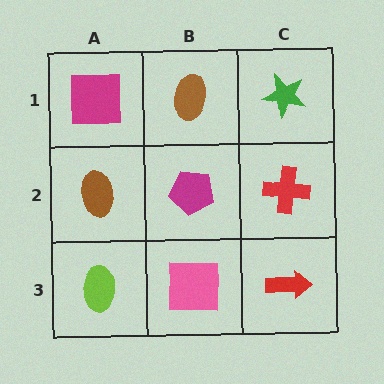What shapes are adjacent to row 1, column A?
A brown ellipse (row 2, column A), a brown ellipse (row 1, column B).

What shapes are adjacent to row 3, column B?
A magenta pentagon (row 2, column B), a lime ellipse (row 3, column A), a red arrow (row 3, column C).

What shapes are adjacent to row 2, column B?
A brown ellipse (row 1, column B), a pink square (row 3, column B), a brown ellipse (row 2, column A), a red cross (row 2, column C).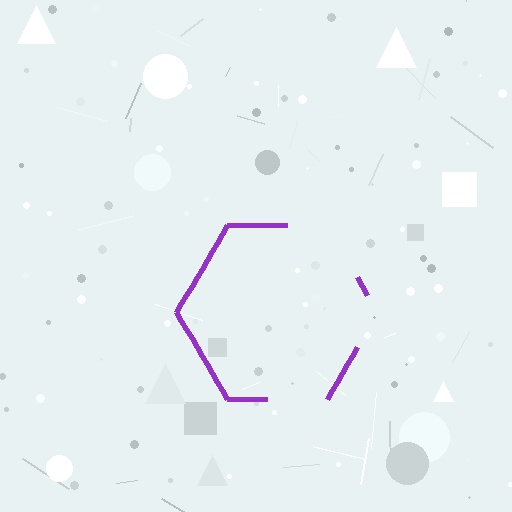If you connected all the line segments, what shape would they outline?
They would outline a hexagon.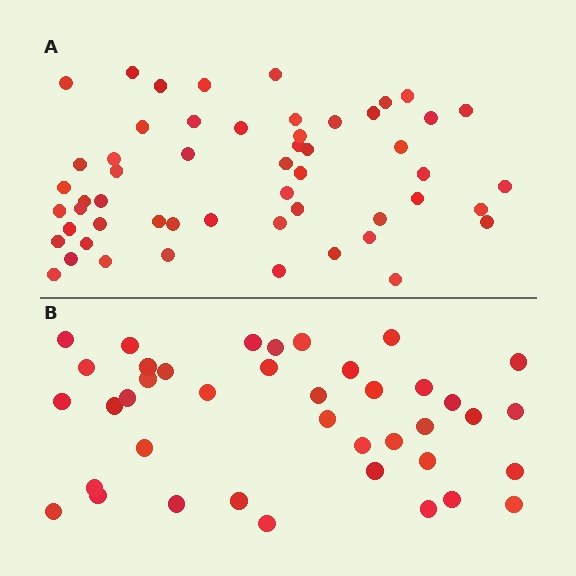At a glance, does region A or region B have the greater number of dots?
Region A (the top region) has more dots.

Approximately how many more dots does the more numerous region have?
Region A has approximately 15 more dots than region B.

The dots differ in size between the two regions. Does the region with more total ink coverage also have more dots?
No. Region B has more total ink coverage because its dots are larger, but region A actually contains more individual dots. Total area can be misleading — the number of items is what matters here.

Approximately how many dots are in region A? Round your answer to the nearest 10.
About 50 dots. (The exact count is 54, which rounds to 50.)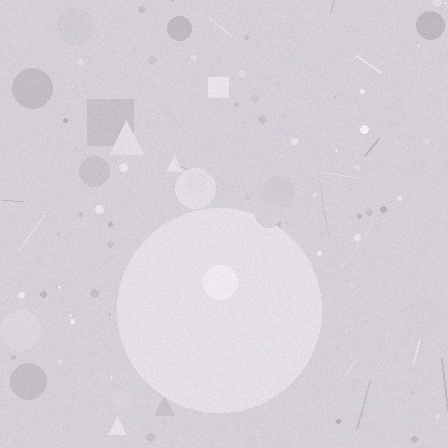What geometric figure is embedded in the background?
A circle is embedded in the background.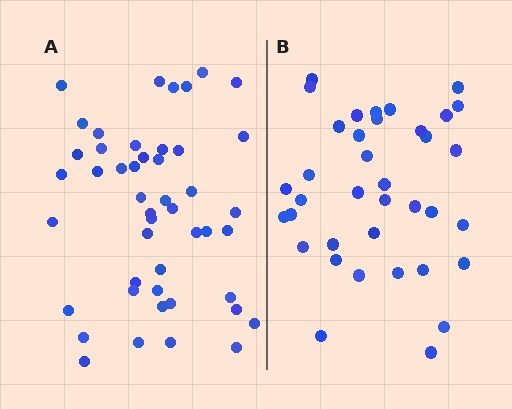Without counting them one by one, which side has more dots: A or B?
Region A (the left region) has more dots.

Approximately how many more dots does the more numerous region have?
Region A has roughly 10 or so more dots than region B.